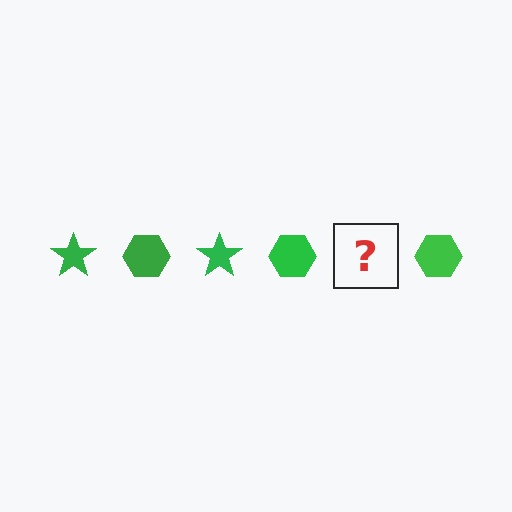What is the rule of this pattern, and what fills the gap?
The rule is that the pattern cycles through star, hexagon shapes in green. The gap should be filled with a green star.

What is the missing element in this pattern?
The missing element is a green star.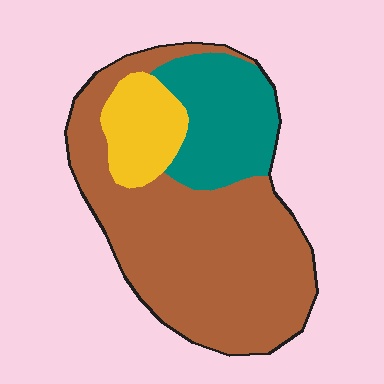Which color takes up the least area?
Yellow, at roughly 15%.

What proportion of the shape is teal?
Teal takes up less than a quarter of the shape.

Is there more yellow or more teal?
Teal.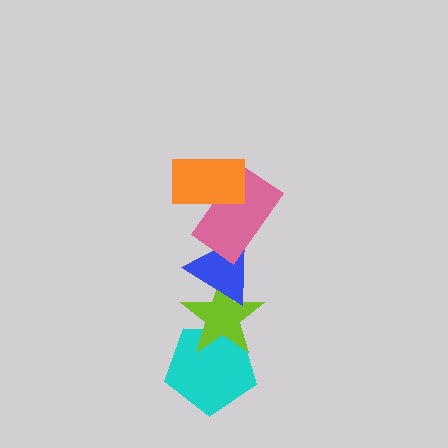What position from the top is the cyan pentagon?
The cyan pentagon is 5th from the top.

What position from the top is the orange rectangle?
The orange rectangle is 1st from the top.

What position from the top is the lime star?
The lime star is 4th from the top.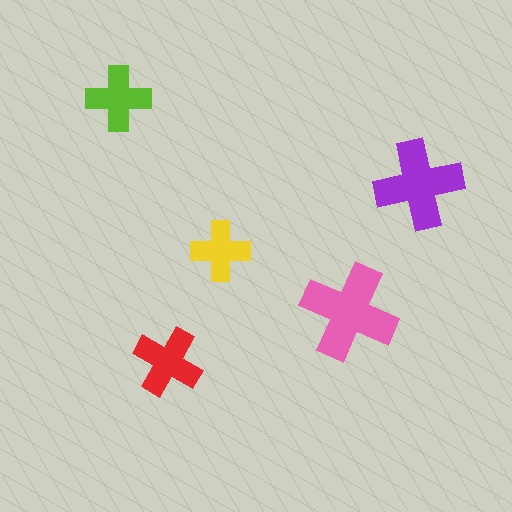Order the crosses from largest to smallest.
the pink one, the purple one, the red one, the lime one, the yellow one.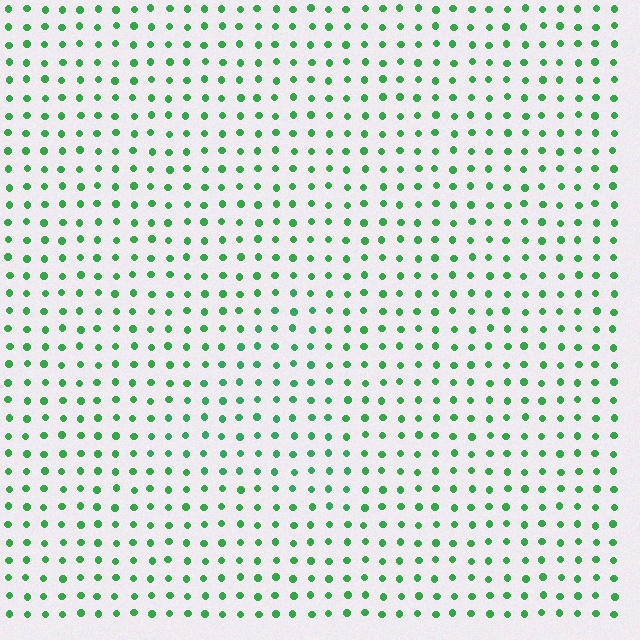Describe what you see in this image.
The image is filled with small green elements in a uniform arrangement. A triangle-shaped region is visible where the elements are tinted to a slightly different hue, forming a subtle color boundary.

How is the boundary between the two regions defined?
The boundary is defined purely by a slight shift in hue (about 15 degrees). Spacing, size, and orientation are identical on both sides.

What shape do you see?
I see a triangle.